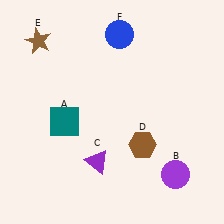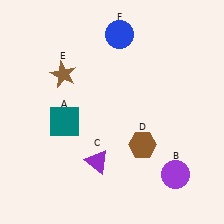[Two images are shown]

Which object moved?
The brown star (E) moved down.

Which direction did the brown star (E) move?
The brown star (E) moved down.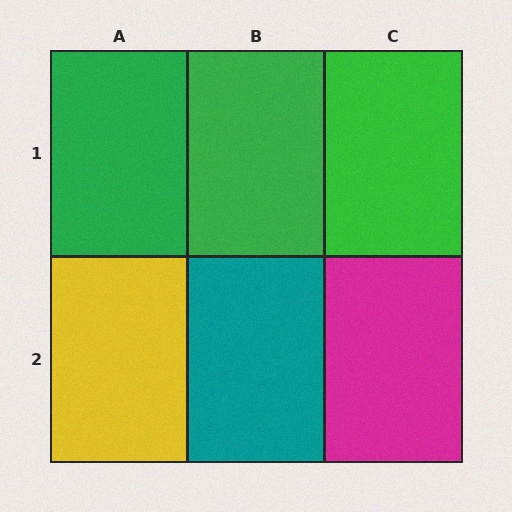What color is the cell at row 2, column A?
Yellow.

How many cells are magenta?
1 cell is magenta.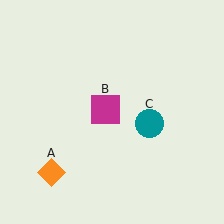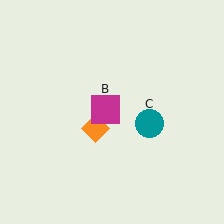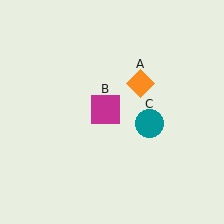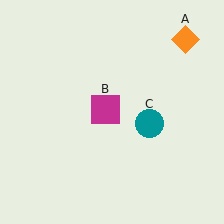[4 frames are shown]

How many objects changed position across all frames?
1 object changed position: orange diamond (object A).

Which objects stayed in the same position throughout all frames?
Magenta square (object B) and teal circle (object C) remained stationary.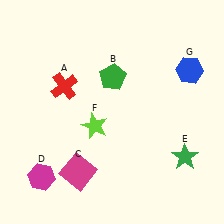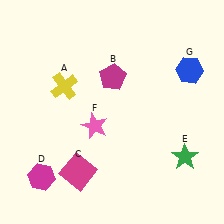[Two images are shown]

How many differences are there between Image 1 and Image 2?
There are 3 differences between the two images.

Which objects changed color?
A changed from red to yellow. B changed from green to magenta. F changed from lime to pink.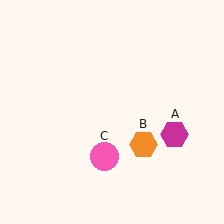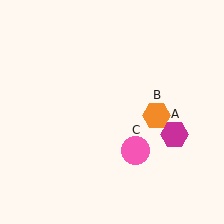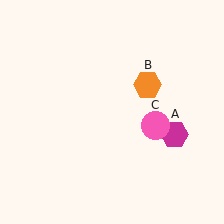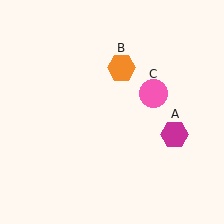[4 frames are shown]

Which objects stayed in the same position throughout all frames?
Magenta hexagon (object A) remained stationary.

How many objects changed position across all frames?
2 objects changed position: orange hexagon (object B), pink circle (object C).